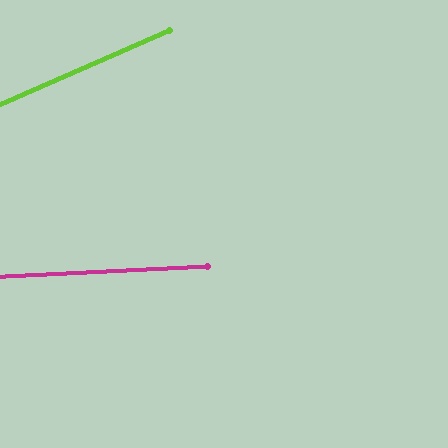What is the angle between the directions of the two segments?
Approximately 21 degrees.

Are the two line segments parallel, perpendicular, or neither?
Neither parallel nor perpendicular — they differ by about 21°.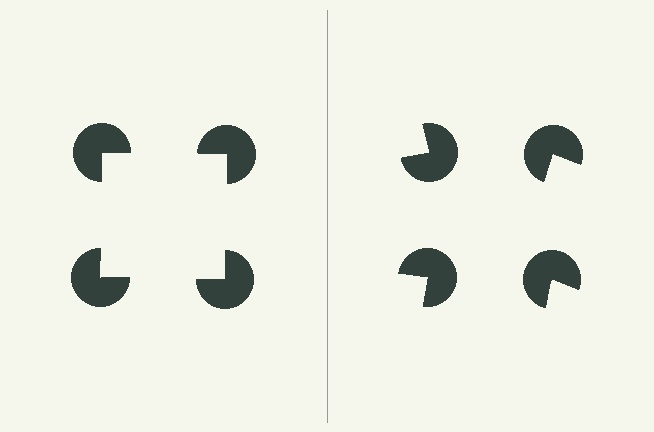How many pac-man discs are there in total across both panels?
8 — 4 on each side.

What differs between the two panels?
The pac-man discs are positioned identically on both sides; only the wedge orientations differ. On the left they align to a square; on the right they are misaligned.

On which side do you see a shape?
An illusory square appears on the left side. On the right side the wedge cuts are rotated, so no coherent shape forms.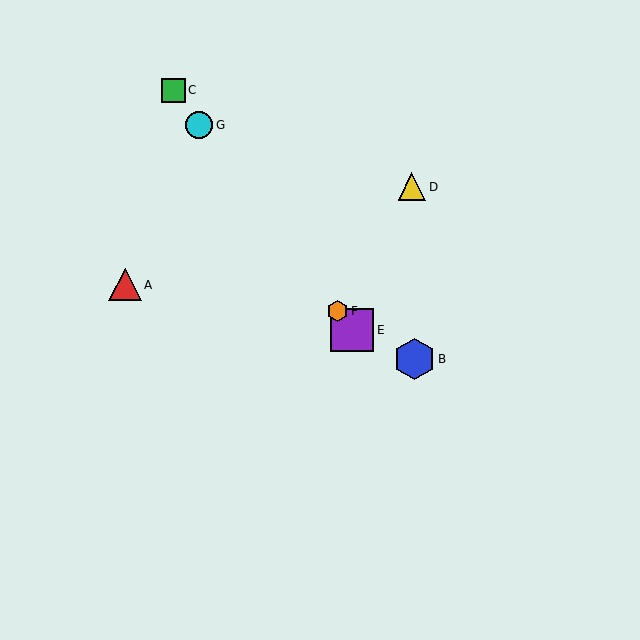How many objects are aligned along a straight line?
4 objects (C, E, F, G) are aligned along a straight line.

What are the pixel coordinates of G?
Object G is at (199, 125).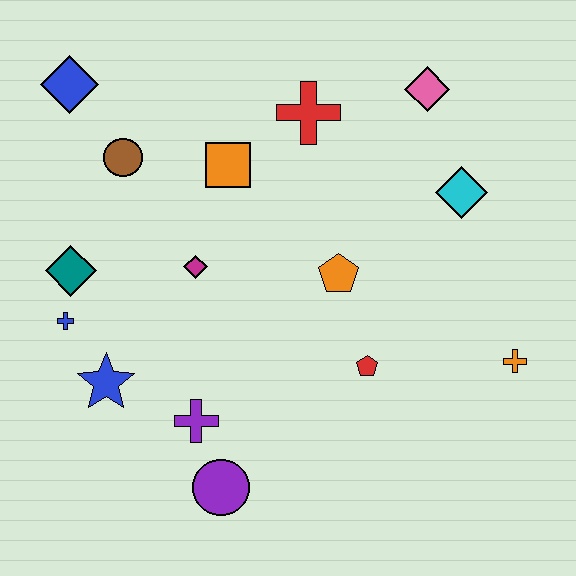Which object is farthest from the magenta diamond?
The orange cross is farthest from the magenta diamond.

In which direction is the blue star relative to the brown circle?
The blue star is below the brown circle.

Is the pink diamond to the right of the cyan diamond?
No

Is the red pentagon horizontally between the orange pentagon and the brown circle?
No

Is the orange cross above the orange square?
No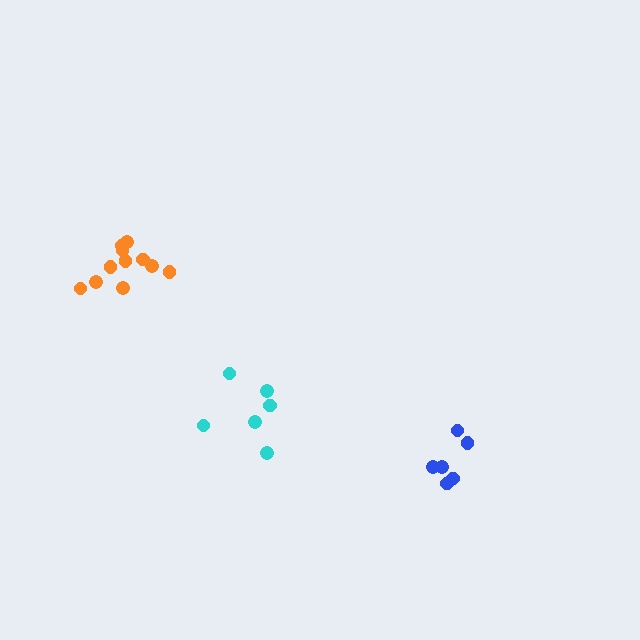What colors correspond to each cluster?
The clusters are colored: orange, blue, cyan.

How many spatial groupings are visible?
There are 3 spatial groupings.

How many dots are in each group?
Group 1: 11 dots, Group 2: 6 dots, Group 3: 6 dots (23 total).